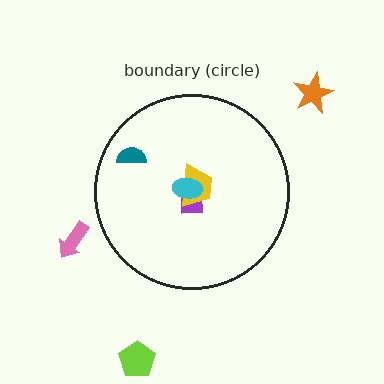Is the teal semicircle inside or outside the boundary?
Inside.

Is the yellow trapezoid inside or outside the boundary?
Inside.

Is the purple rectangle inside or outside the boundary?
Inside.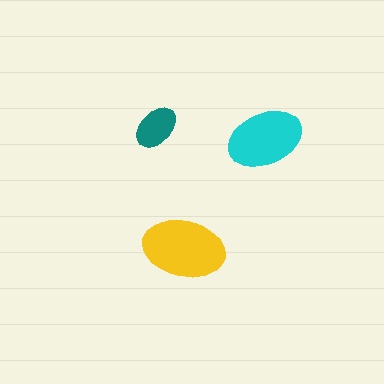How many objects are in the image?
There are 3 objects in the image.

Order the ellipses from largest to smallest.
the yellow one, the cyan one, the teal one.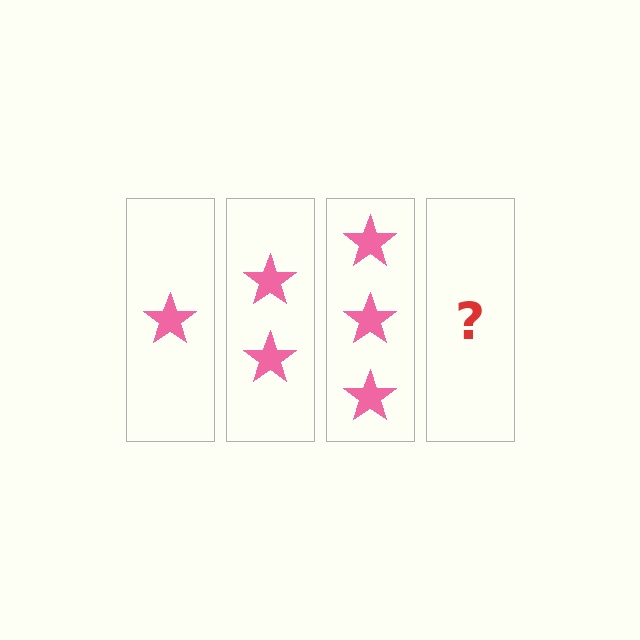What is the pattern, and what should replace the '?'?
The pattern is that each step adds one more star. The '?' should be 4 stars.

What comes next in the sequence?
The next element should be 4 stars.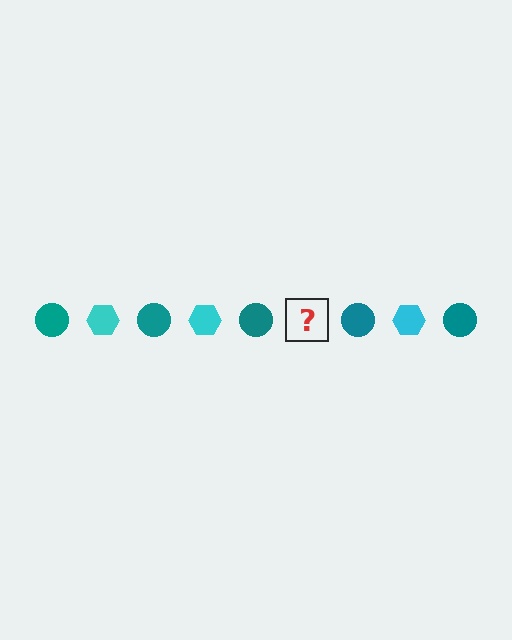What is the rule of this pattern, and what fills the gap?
The rule is that the pattern alternates between teal circle and cyan hexagon. The gap should be filled with a cyan hexagon.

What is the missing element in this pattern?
The missing element is a cyan hexagon.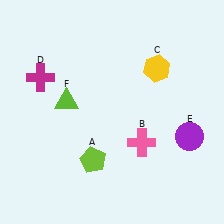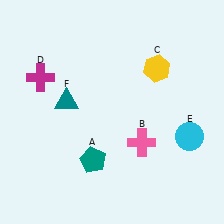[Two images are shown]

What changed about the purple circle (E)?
In Image 1, E is purple. In Image 2, it changed to cyan.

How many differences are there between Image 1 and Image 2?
There are 3 differences between the two images.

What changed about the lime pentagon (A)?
In Image 1, A is lime. In Image 2, it changed to teal.